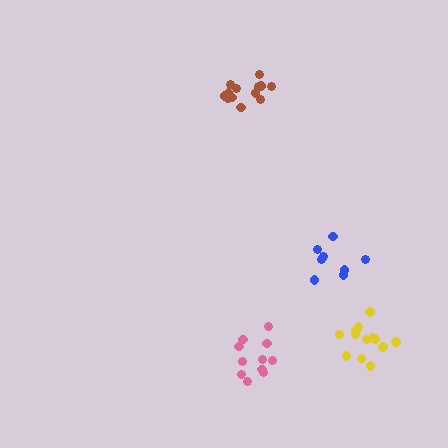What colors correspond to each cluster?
The clusters are colored: blue, brown, pink, yellow.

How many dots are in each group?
Group 1: 8 dots, Group 2: 13 dots, Group 3: 11 dots, Group 4: 13 dots (45 total).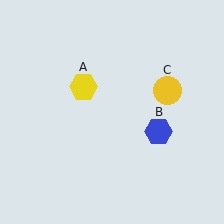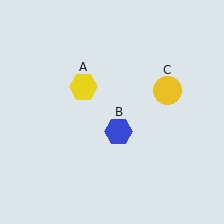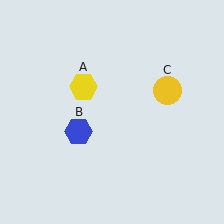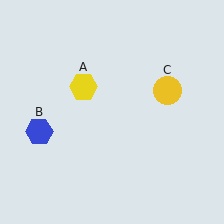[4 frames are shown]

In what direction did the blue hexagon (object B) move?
The blue hexagon (object B) moved left.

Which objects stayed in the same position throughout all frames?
Yellow hexagon (object A) and yellow circle (object C) remained stationary.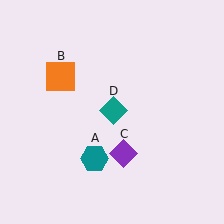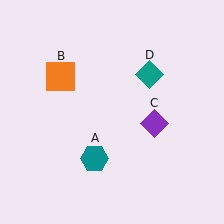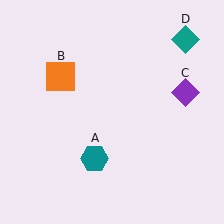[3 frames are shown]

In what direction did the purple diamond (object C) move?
The purple diamond (object C) moved up and to the right.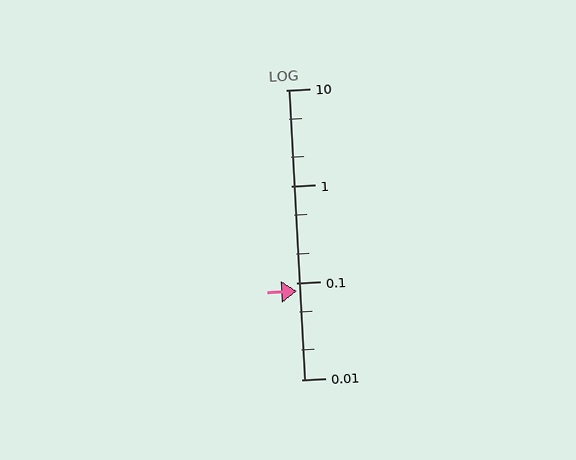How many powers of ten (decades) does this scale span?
The scale spans 3 decades, from 0.01 to 10.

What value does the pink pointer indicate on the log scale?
The pointer indicates approximately 0.082.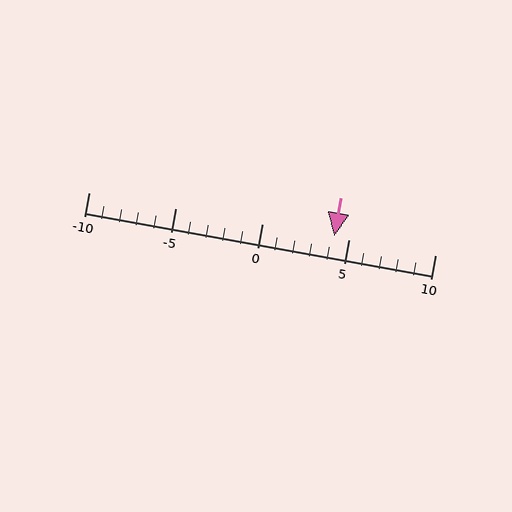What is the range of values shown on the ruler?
The ruler shows values from -10 to 10.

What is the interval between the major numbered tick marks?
The major tick marks are spaced 5 units apart.